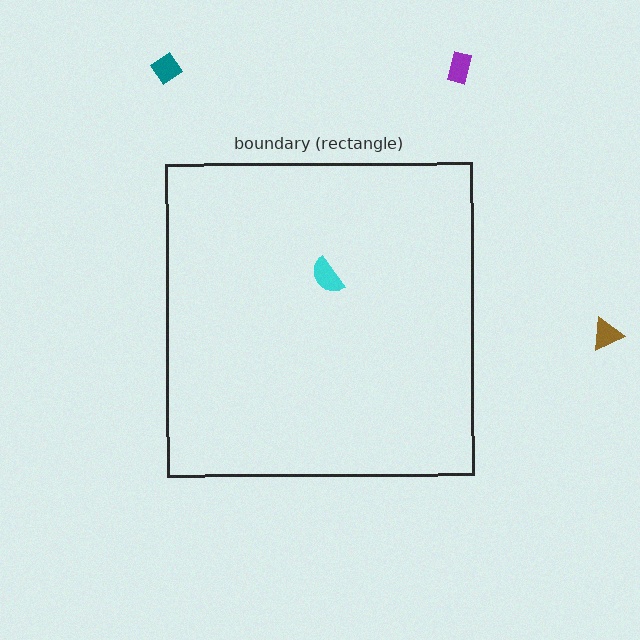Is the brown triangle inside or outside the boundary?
Outside.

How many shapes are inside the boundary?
1 inside, 3 outside.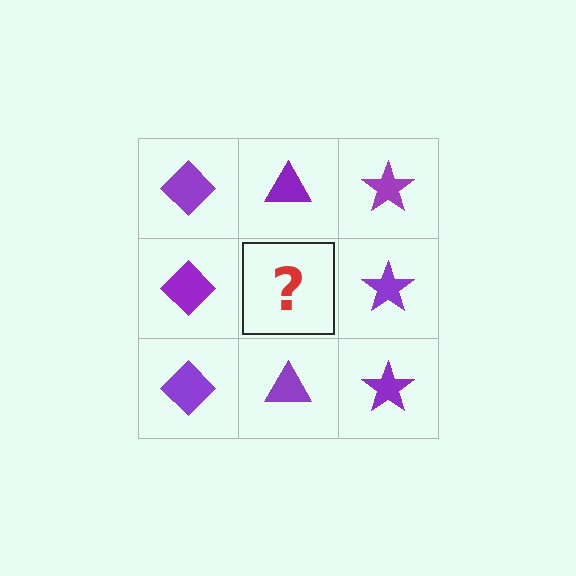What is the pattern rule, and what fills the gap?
The rule is that each column has a consistent shape. The gap should be filled with a purple triangle.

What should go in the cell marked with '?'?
The missing cell should contain a purple triangle.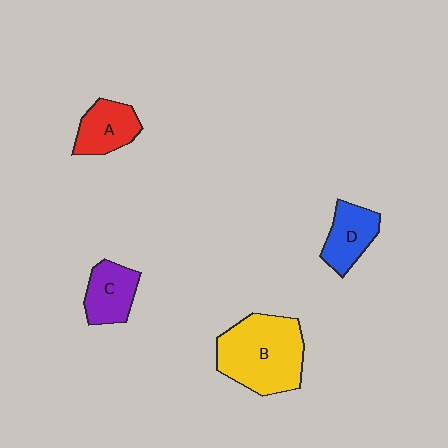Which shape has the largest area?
Shape B (yellow).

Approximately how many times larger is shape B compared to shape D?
Approximately 2.1 times.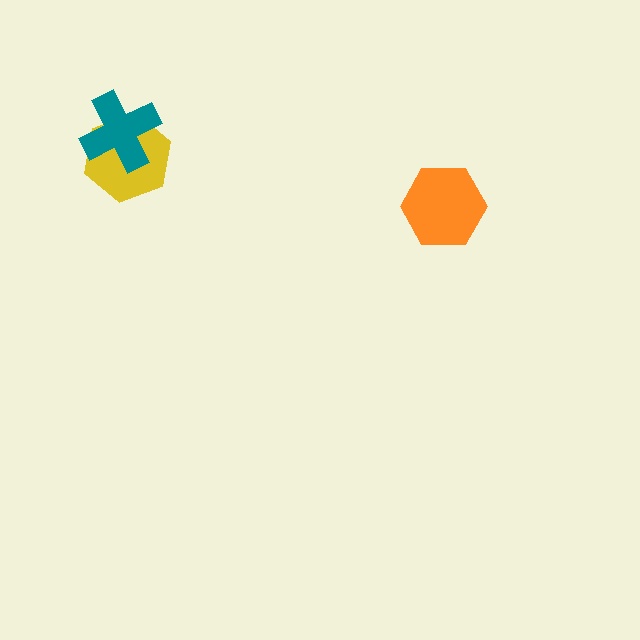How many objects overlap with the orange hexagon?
0 objects overlap with the orange hexagon.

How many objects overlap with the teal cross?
1 object overlaps with the teal cross.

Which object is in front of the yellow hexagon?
The teal cross is in front of the yellow hexagon.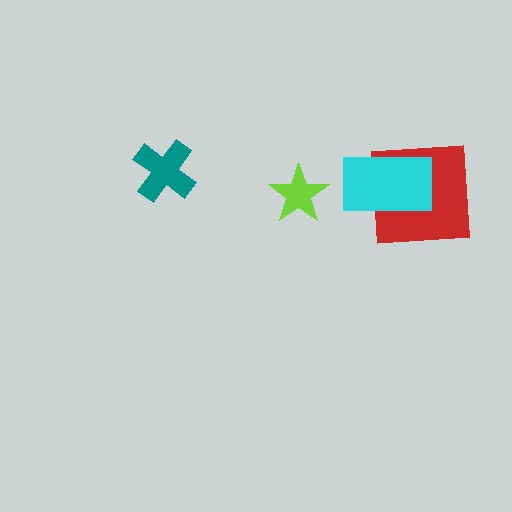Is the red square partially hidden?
Yes, it is partially covered by another shape.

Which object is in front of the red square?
The cyan rectangle is in front of the red square.